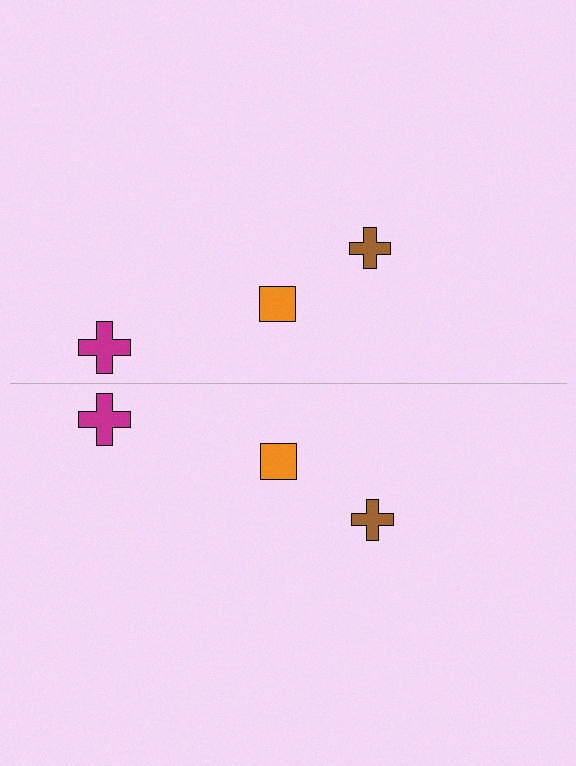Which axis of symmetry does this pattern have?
The pattern has a horizontal axis of symmetry running through the center of the image.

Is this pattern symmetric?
Yes, this pattern has bilateral (reflection) symmetry.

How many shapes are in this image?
There are 6 shapes in this image.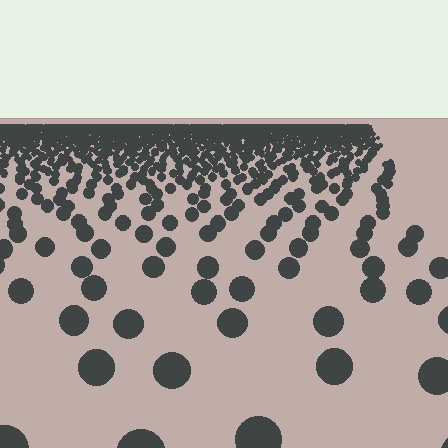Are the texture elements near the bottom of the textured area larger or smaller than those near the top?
Larger. Near the bottom, elements are closer to the viewer and appear at a bigger on-screen size.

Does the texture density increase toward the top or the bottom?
Density increases toward the top.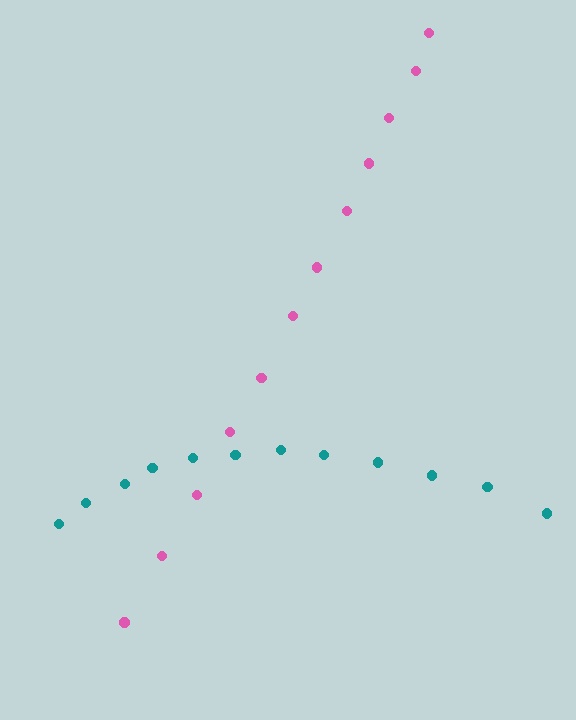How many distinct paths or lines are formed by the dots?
There are 2 distinct paths.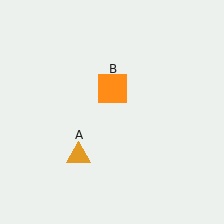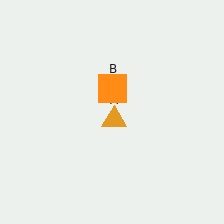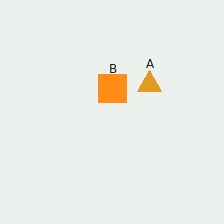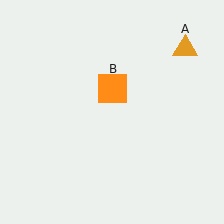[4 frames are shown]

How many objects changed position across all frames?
1 object changed position: orange triangle (object A).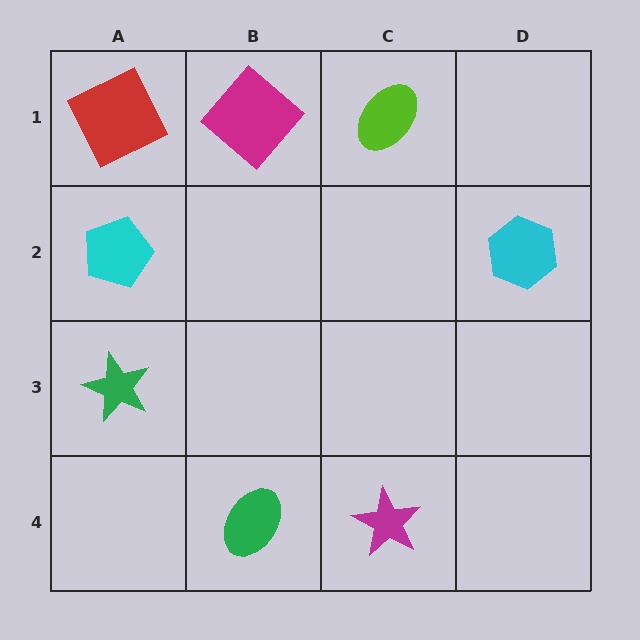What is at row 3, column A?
A green star.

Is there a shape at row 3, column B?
No, that cell is empty.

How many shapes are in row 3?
1 shape.